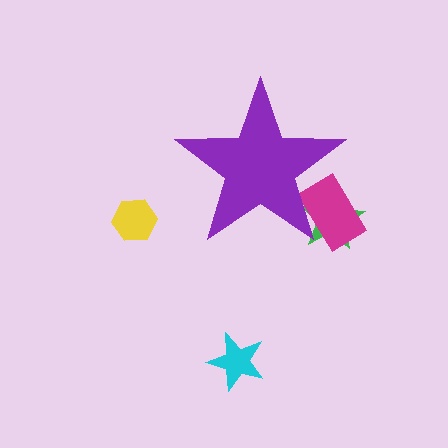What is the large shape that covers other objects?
A purple star.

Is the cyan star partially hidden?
No, the cyan star is fully visible.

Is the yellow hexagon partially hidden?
No, the yellow hexagon is fully visible.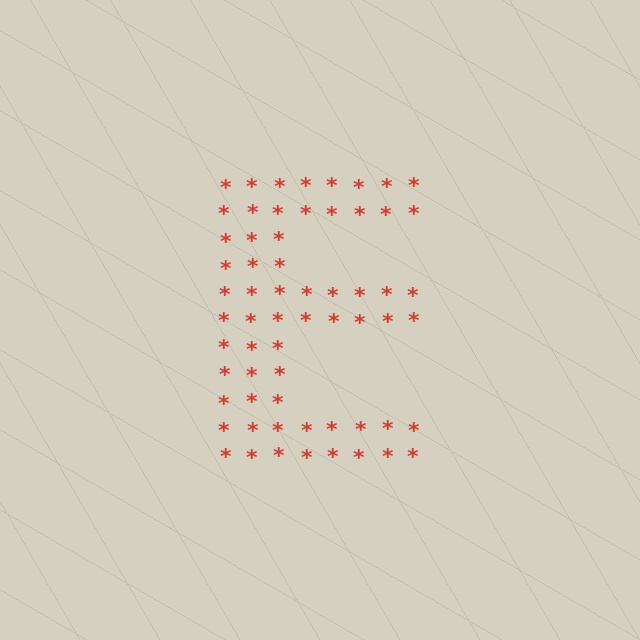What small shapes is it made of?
It is made of small asterisks.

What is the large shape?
The large shape is the letter E.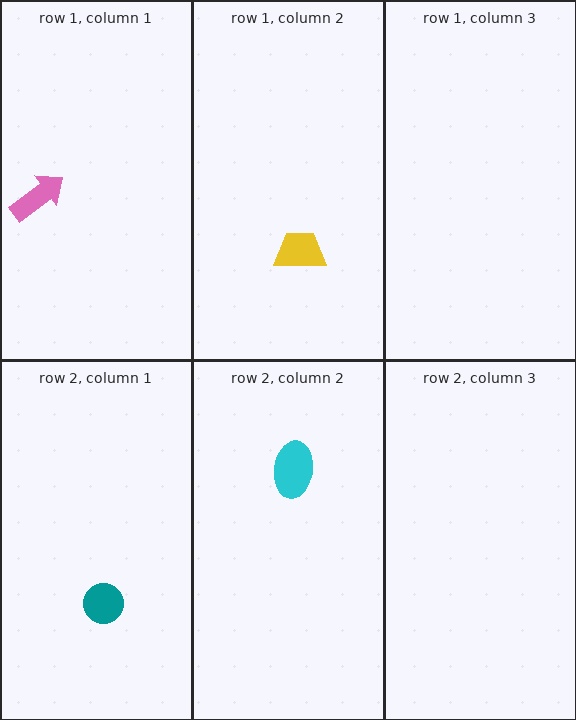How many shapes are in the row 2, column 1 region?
1.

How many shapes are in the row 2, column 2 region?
1.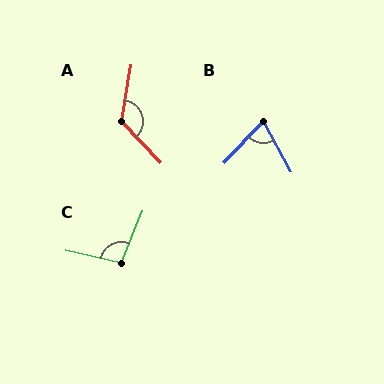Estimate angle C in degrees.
Approximately 100 degrees.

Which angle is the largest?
A, at approximately 127 degrees.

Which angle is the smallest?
B, at approximately 72 degrees.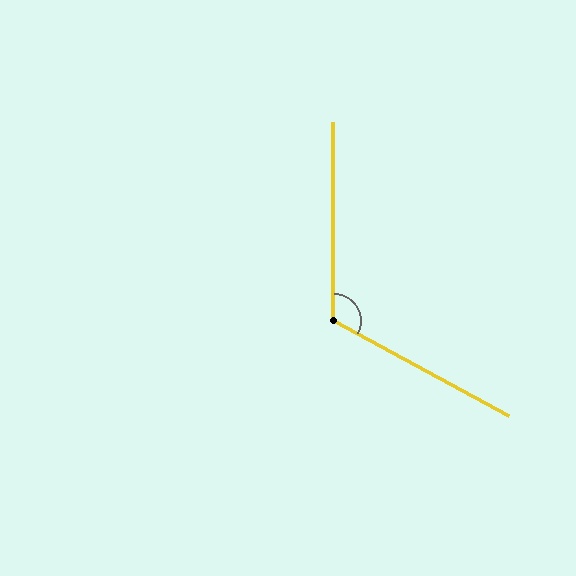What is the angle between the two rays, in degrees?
Approximately 119 degrees.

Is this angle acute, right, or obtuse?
It is obtuse.